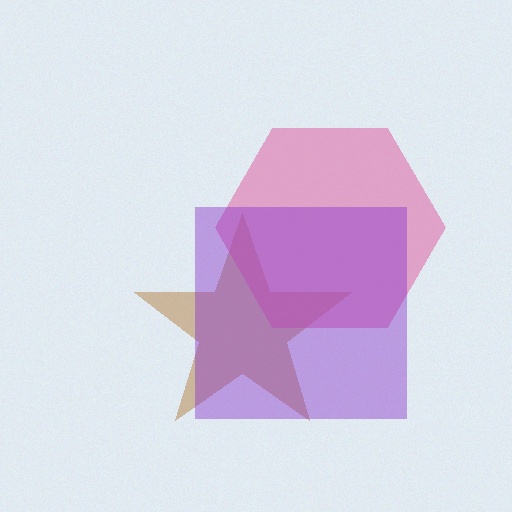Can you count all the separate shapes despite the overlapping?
Yes, there are 3 separate shapes.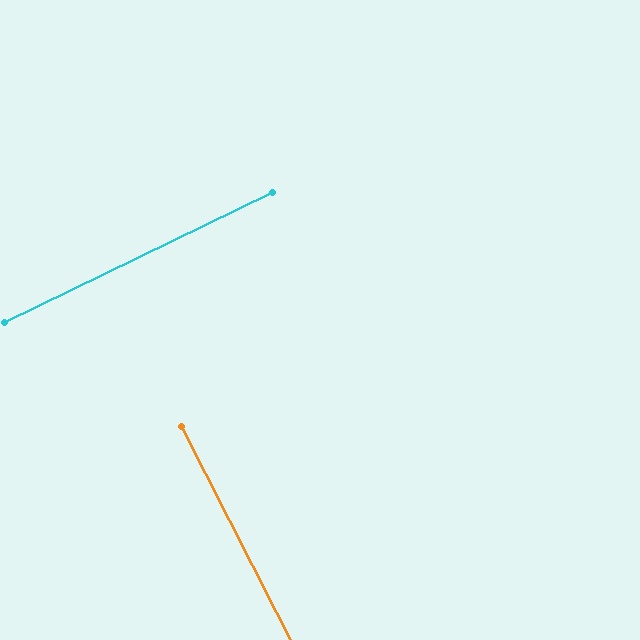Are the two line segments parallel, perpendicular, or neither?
Perpendicular — they meet at approximately 89°.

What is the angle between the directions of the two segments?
Approximately 89 degrees.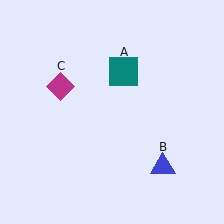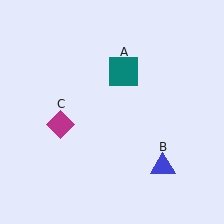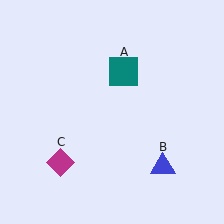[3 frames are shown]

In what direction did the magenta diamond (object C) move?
The magenta diamond (object C) moved down.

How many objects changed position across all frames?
1 object changed position: magenta diamond (object C).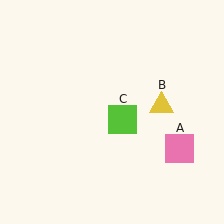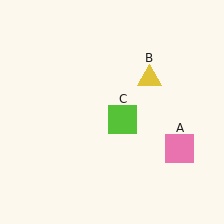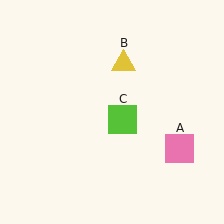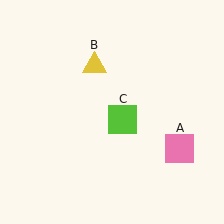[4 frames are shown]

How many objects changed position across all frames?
1 object changed position: yellow triangle (object B).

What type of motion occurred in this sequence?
The yellow triangle (object B) rotated counterclockwise around the center of the scene.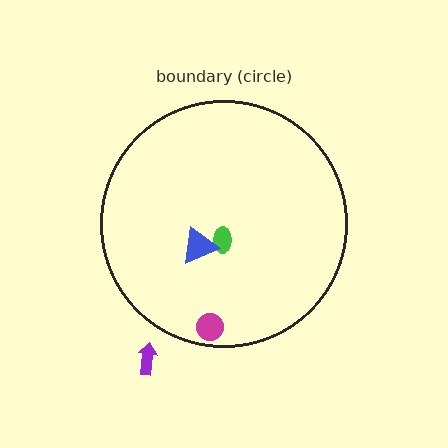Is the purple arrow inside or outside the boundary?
Outside.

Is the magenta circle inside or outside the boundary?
Inside.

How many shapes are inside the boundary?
3 inside, 1 outside.